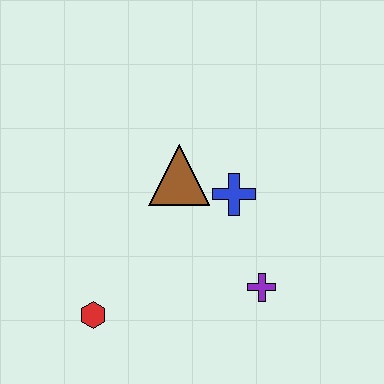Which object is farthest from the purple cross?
The red hexagon is farthest from the purple cross.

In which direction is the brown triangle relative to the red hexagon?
The brown triangle is above the red hexagon.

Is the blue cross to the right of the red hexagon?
Yes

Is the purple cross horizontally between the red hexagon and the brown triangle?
No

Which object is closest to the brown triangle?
The blue cross is closest to the brown triangle.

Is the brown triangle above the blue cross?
Yes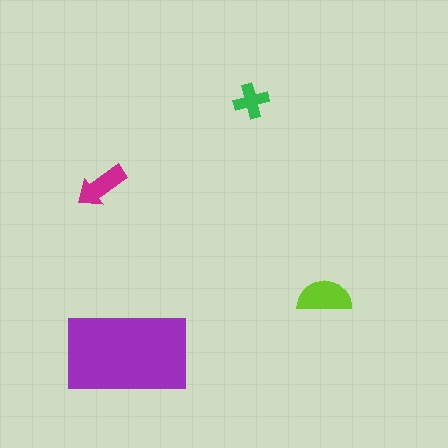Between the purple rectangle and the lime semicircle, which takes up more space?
The purple rectangle.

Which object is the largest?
The purple rectangle.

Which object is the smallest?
The green cross.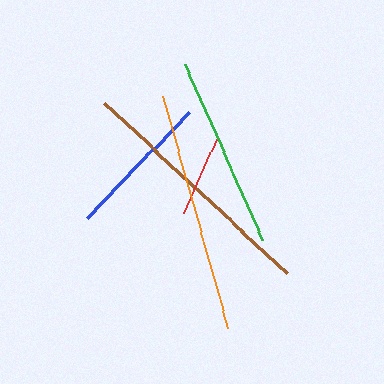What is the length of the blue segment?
The blue segment is approximately 147 pixels long.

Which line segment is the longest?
The brown line is the longest at approximately 250 pixels.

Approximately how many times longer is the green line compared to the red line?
The green line is approximately 2.3 times the length of the red line.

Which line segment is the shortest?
The red line is the shortest at approximately 83 pixels.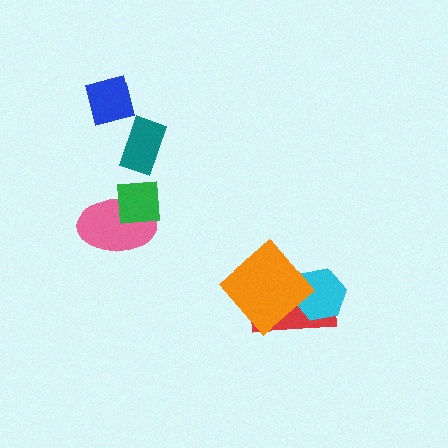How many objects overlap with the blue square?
0 objects overlap with the blue square.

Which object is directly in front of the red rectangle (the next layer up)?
The cyan hexagon is directly in front of the red rectangle.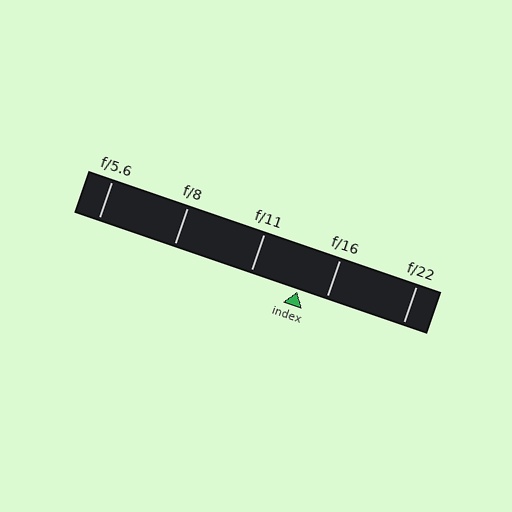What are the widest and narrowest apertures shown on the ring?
The widest aperture shown is f/5.6 and the narrowest is f/22.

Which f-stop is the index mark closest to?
The index mark is closest to f/16.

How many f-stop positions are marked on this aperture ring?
There are 5 f-stop positions marked.